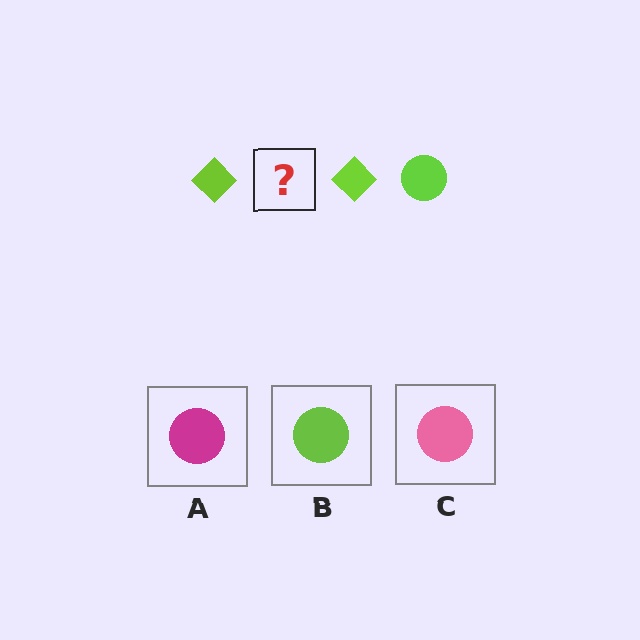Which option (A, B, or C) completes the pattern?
B.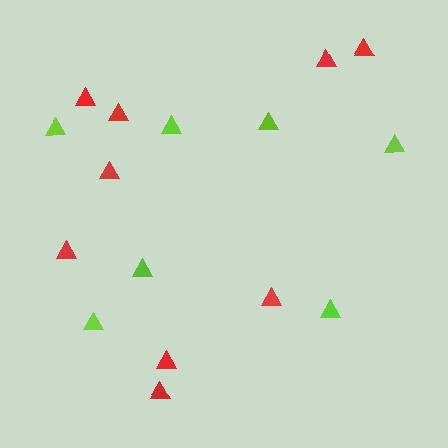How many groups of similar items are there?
There are 2 groups: one group of red triangles (9) and one group of lime triangles (7).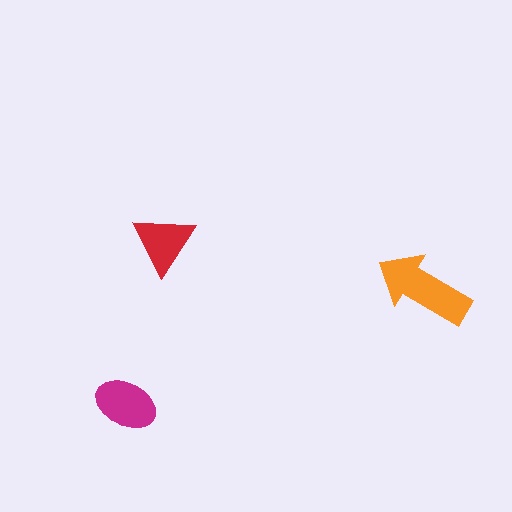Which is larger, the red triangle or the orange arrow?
The orange arrow.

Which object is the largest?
The orange arrow.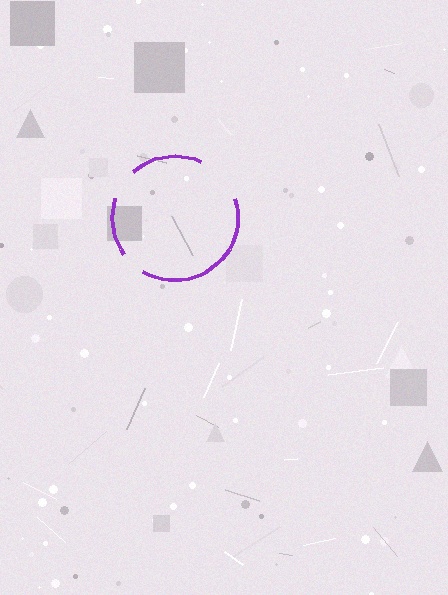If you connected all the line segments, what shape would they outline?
They would outline a circle.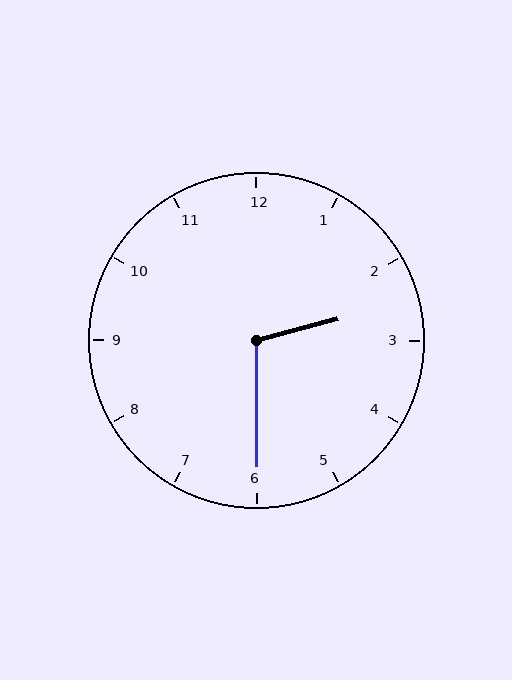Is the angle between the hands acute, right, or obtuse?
It is obtuse.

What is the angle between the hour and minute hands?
Approximately 105 degrees.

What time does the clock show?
2:30.